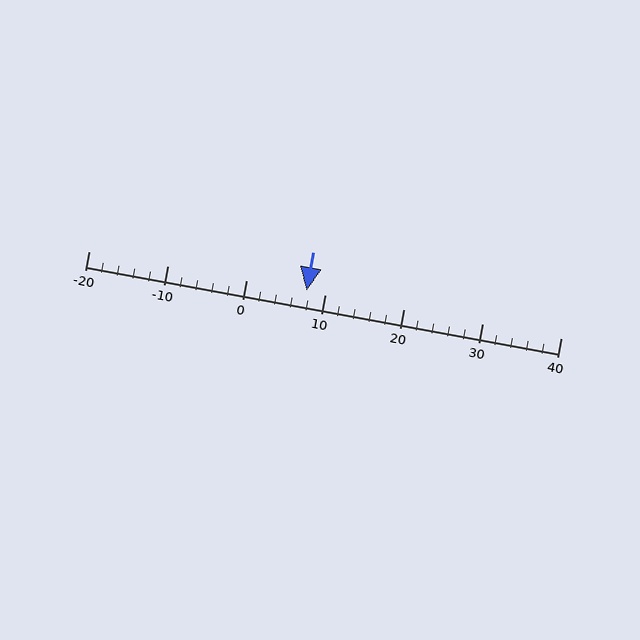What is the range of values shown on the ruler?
The ruler shows values from -20 to 40.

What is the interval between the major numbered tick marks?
The major tick marks are spaced 10 units apart.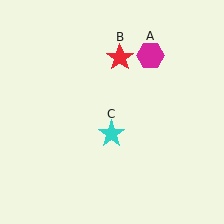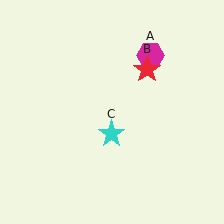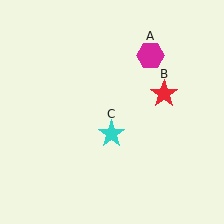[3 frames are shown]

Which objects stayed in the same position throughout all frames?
Magenta hexagon (object A) and cyan star (object C) remained stationary.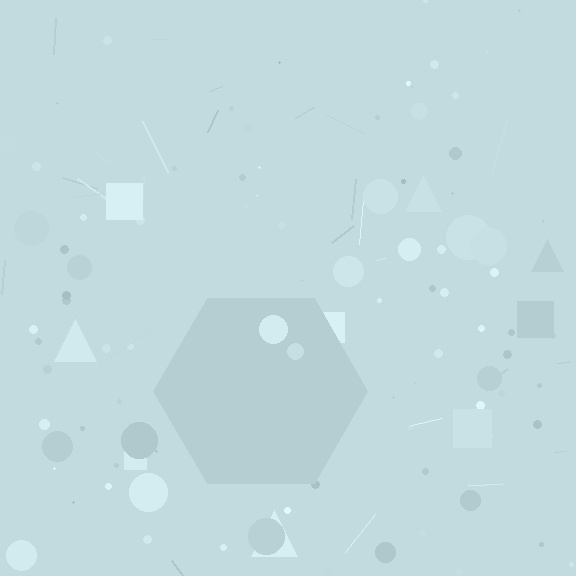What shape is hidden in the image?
A hexagon is hidden in the image.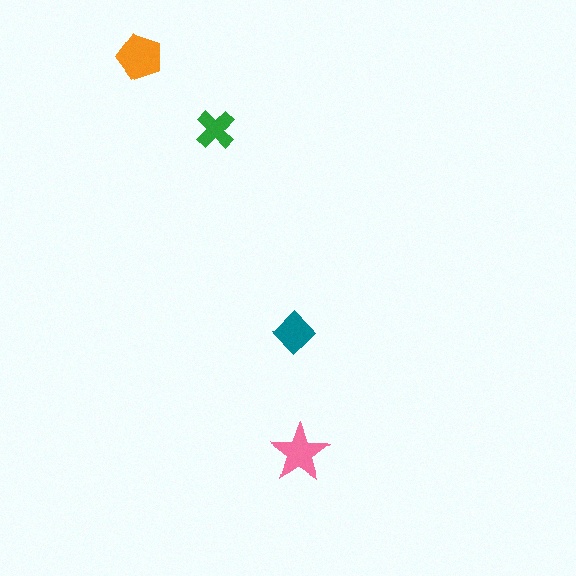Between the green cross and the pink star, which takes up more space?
The pink star.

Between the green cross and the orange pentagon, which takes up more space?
The orange pentagon.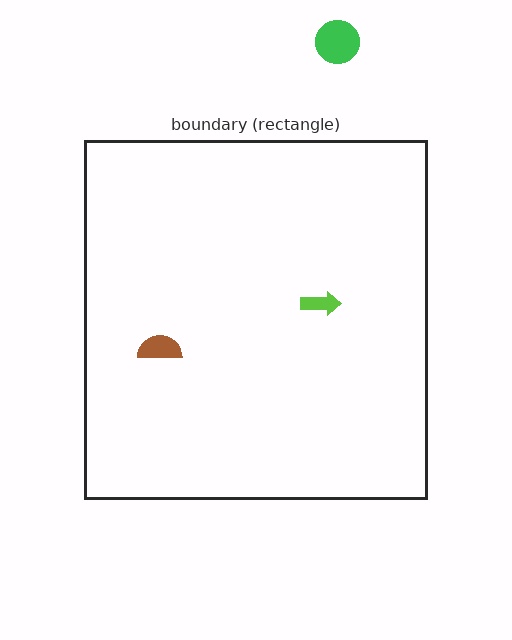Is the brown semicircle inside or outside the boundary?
Inside.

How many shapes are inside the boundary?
2 inside, 1 outside.